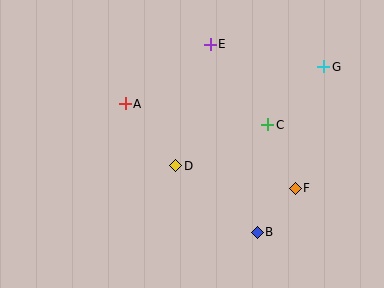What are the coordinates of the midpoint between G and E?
The midpoint between G and E is at (267, 56).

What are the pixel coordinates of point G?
Point G is at (324, 67).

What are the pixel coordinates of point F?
Point F is at (295, 188).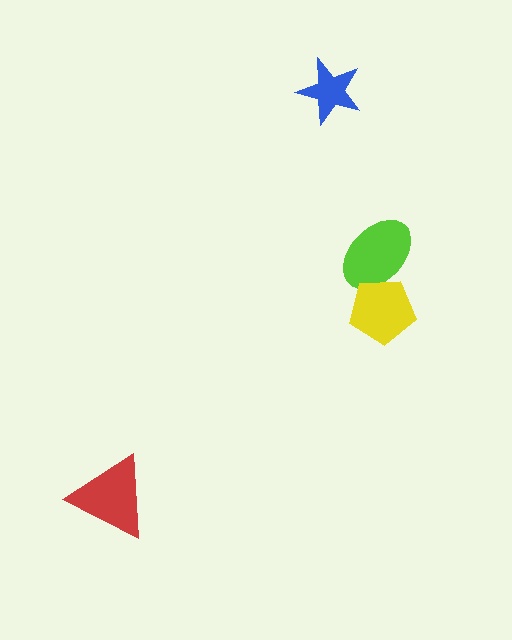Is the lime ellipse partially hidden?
Yes, it is partially covered by another shape.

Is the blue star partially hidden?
No, no other shape covers it.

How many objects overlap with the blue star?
0 objects overlap with the blue star.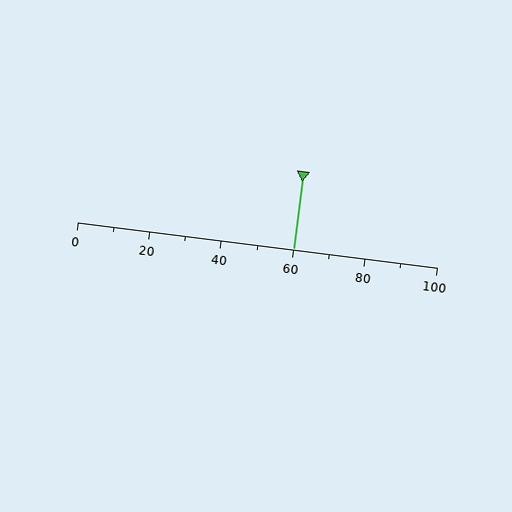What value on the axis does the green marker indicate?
The marker indicates approximately 60.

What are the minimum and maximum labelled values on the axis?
The axis runs from 0 to 100.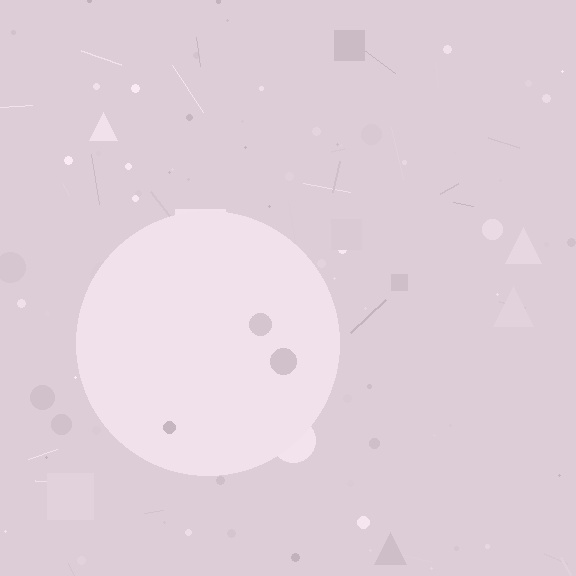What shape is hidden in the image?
A circle is hidden in the image.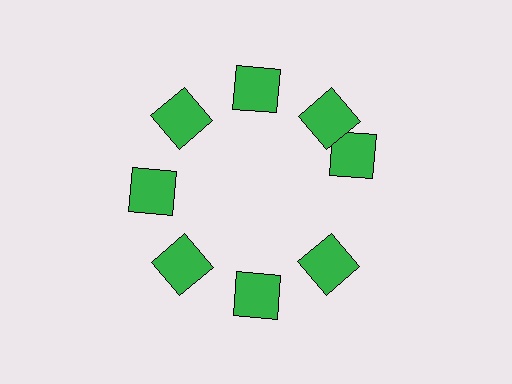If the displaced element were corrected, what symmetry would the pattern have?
It would have 8-fold rotational symmetry — the pattern would map onto itself every 45 degrees.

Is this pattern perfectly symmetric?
No. The 8 green squares are arranged in a ring, but one element near the 3 o'clock position is rotated out of alignment along the ring, breaking the 8-fold rotational symmetry.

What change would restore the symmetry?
The symmetry would be restored by rotating it back into even spacing with its neighbors so that all 8 squares sit at equal angles and equal distance from the center.